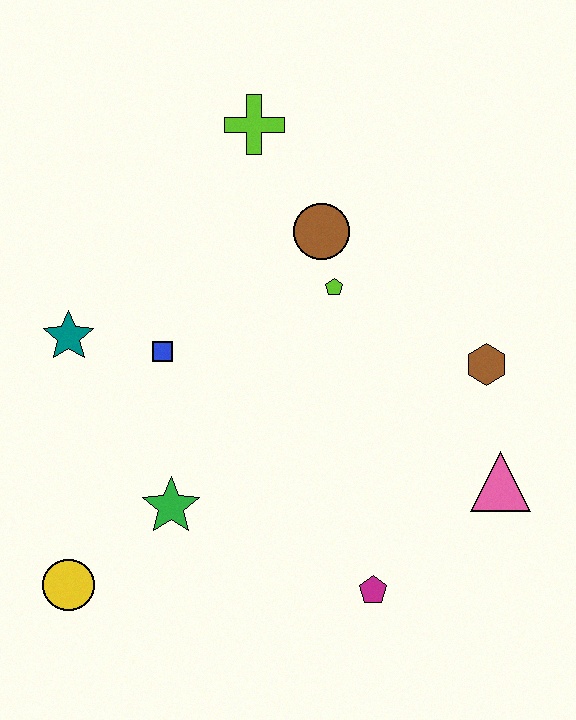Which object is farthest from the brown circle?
The yellow circle is farthest from the brown circle.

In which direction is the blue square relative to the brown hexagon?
The blue square is to the left of the brown hexagon.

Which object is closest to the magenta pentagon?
The pink triangle is closest to the magenta pentagon.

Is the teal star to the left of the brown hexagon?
Yes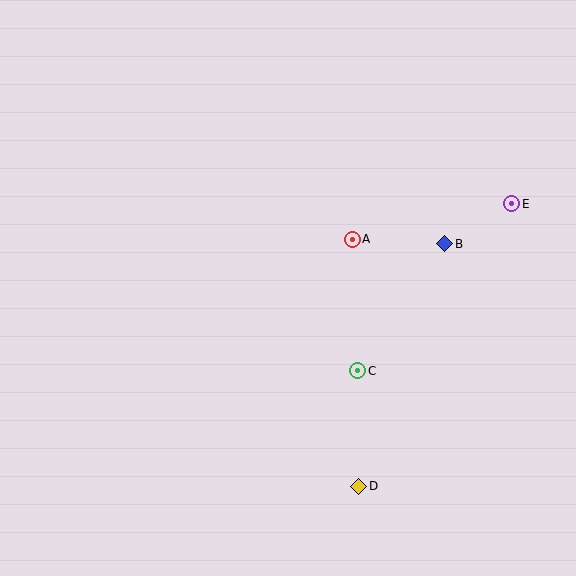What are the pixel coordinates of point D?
Point D is at (359, 486).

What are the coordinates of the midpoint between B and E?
The midpoint between B and E is at (478, 224).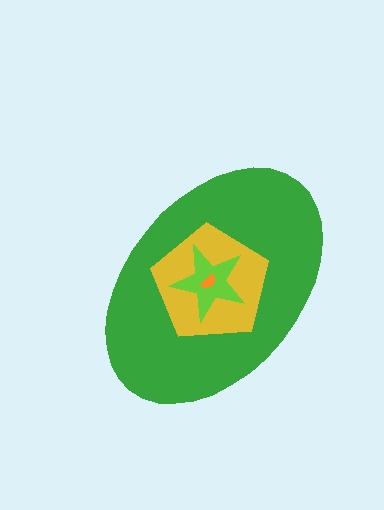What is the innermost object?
The orange semicircle.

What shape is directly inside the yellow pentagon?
The lime star.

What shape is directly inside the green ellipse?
The yellow pentagon.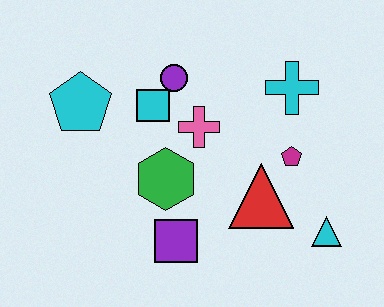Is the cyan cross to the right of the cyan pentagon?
Yes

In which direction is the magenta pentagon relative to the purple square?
The magenta pentagon is to the right of the purple square.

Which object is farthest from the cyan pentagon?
The cyan triangle is farthest from the cyan pentagon.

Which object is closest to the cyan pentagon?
The cyan square is closest to the cyan pentagon.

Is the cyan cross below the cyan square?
No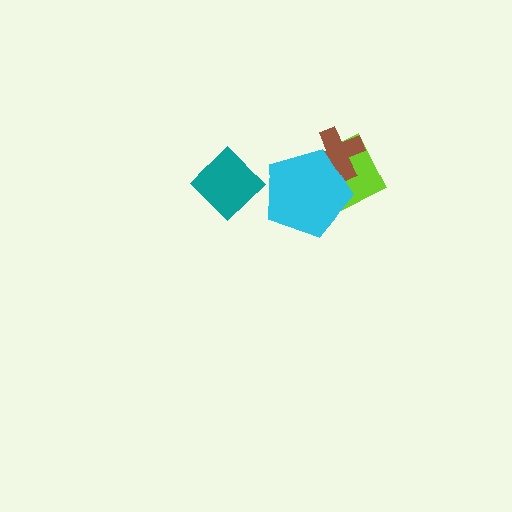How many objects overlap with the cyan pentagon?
2 objects overlap with the cyan pentagon.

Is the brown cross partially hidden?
Yes, it is partially covered by another shape.